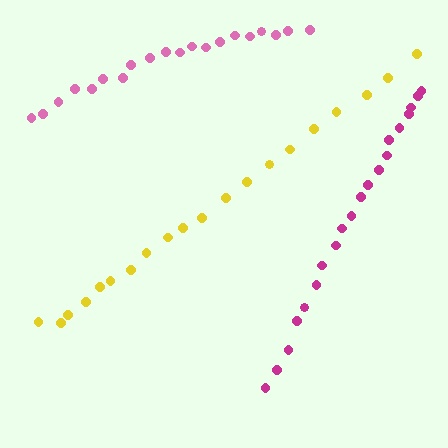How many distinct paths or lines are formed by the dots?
There are 3 distinct paths.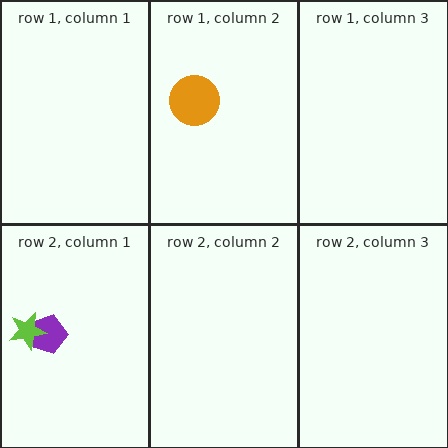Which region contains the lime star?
The row 2, column 1 region.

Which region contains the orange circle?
The row 1, column 2 region.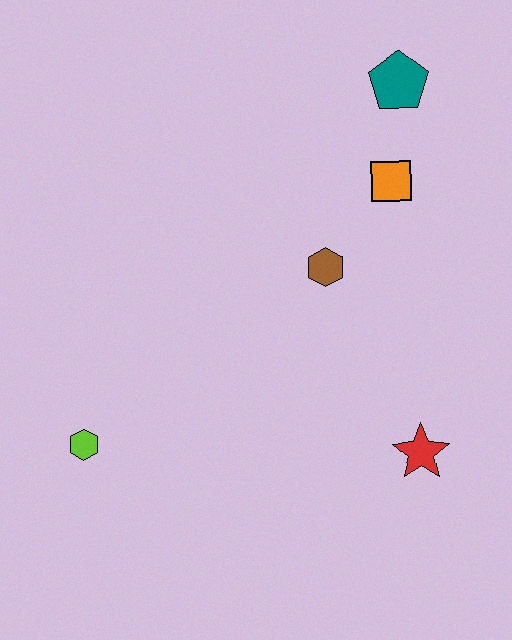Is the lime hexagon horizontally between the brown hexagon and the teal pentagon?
No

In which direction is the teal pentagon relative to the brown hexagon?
The teal pentagon is above the brown hexagon.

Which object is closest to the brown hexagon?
The orange square is closest to the brown hexagon.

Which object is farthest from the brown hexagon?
The lime hexagon is farthest from the brown hexagon.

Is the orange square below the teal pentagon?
Yes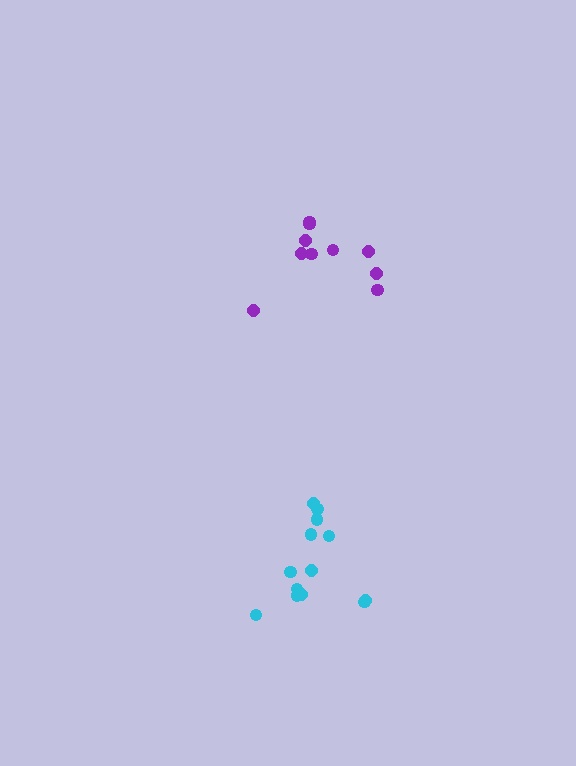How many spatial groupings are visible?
There are 2 spatial groupings.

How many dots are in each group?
Group 1: 13 dots, Group 2: 10 dots (23 total).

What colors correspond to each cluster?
The clusters are colored: cyan, purple.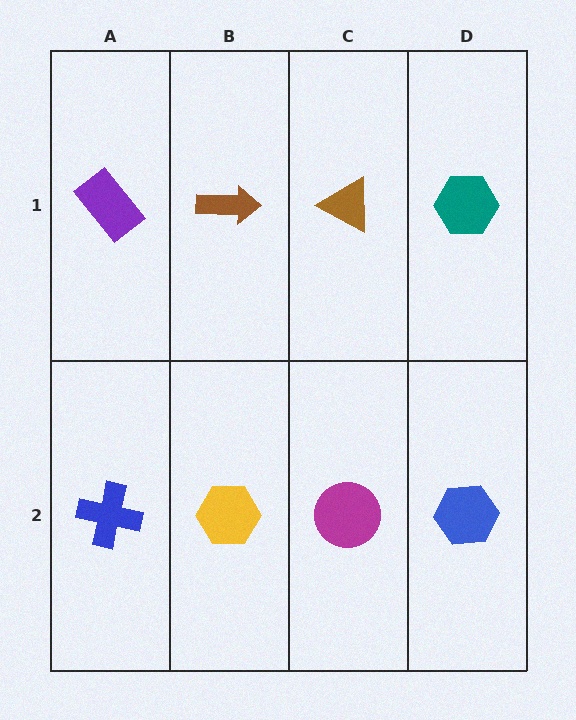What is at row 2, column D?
A blue hexagon.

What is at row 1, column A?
A purple rectangle.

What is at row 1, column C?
A brown triangle.